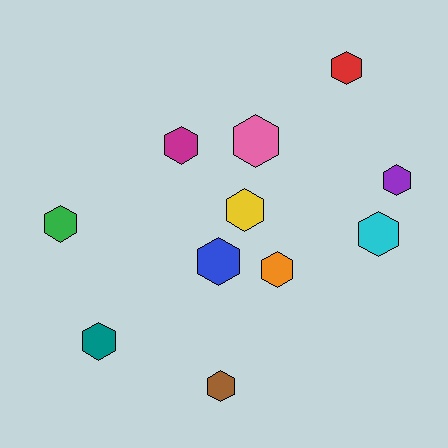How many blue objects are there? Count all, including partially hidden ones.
There is 1 blue object.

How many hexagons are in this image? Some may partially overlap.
There are 11 hexagons.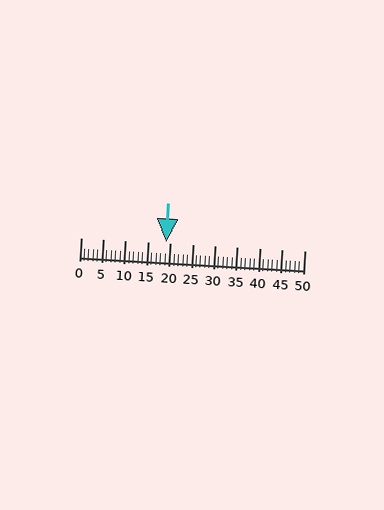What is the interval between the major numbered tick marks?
The major tick marks are spaced 5 units apart.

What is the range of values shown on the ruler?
The ruler shows values from 0 to 50.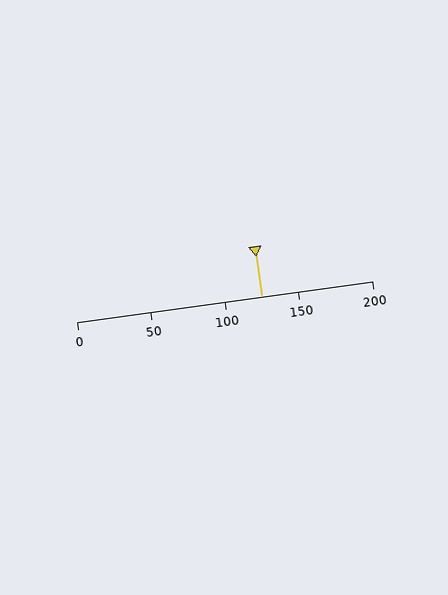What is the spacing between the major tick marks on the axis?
The major ticks are spaced 50 apart.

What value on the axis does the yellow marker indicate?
The marker indicates approximately 125.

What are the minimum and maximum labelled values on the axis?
The axis runs from 0 to 200.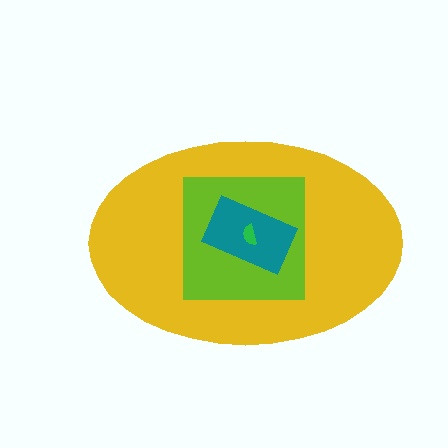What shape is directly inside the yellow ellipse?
The lime square.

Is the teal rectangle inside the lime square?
Yes.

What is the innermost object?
The green semicircle.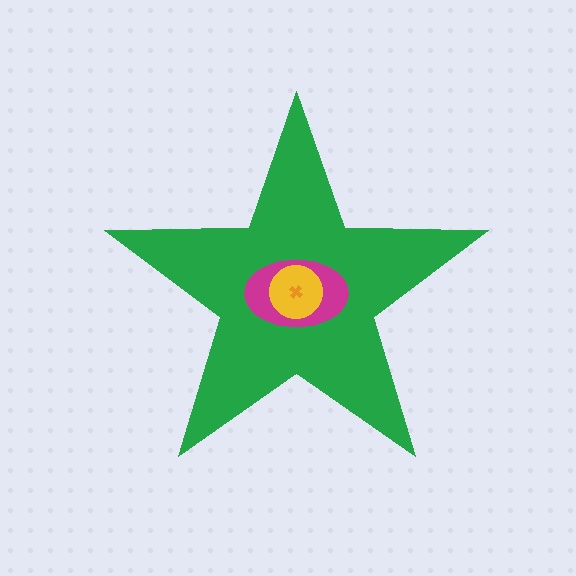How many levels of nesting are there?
4.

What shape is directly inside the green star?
The magenta ellipse.